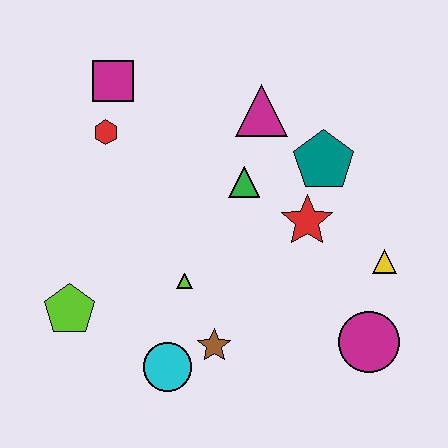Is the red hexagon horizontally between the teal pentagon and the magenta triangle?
No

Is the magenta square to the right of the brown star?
No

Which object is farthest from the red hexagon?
The magenta circle is farthest from the red hexagon.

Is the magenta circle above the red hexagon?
No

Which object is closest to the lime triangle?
The brown star is closest to the lime triangle.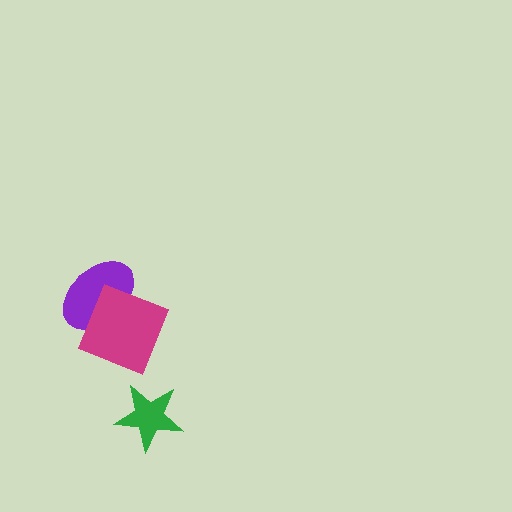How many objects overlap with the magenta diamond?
1 object overlaps with the magenta diamond.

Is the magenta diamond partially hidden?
No, no other shape covers it.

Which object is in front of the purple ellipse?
The magenta diamond is in front of the purple ellipse.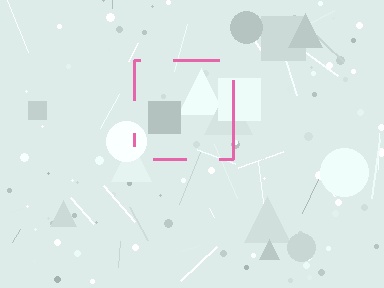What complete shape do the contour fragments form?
The contour fragments form a square.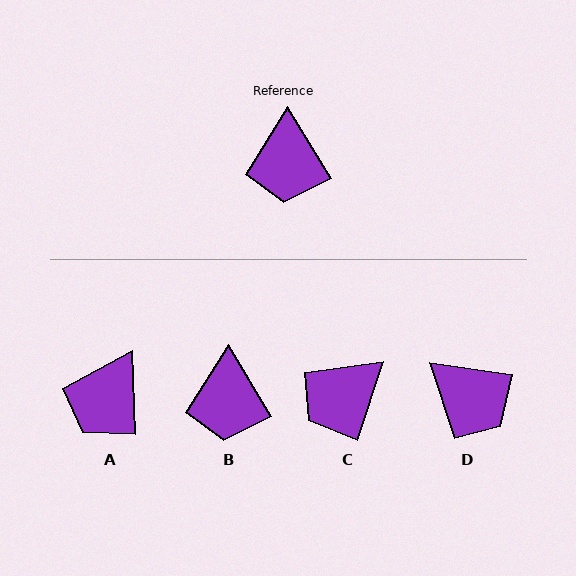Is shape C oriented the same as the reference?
No, it is off by about 49 degrees.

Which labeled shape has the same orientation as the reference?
B.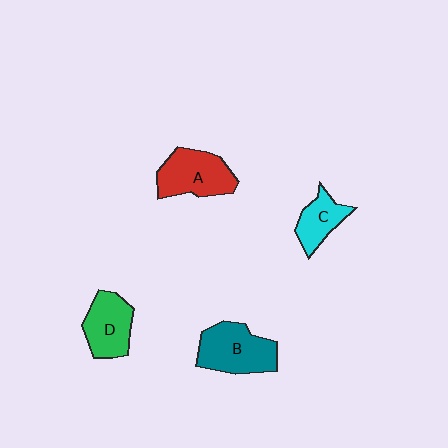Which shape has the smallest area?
Shape C (cyan).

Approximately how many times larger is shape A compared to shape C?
Approximately 1.5 times.